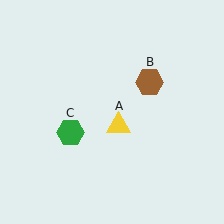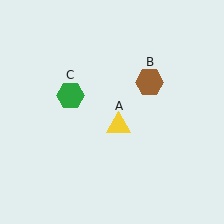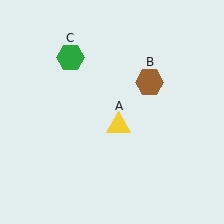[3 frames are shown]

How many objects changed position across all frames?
1 object changed position: green hexagon (object C).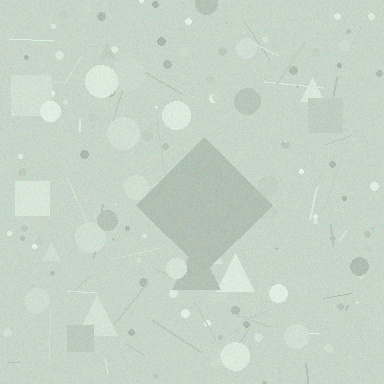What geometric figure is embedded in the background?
A diamond is embedded in the background.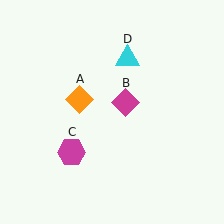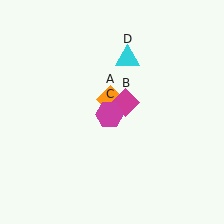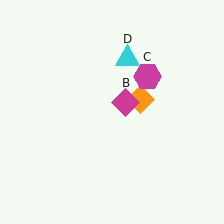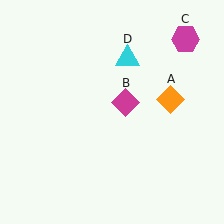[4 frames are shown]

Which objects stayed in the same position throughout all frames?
Magenta diamond (object B) and cyan triangle (object D) remained stationary.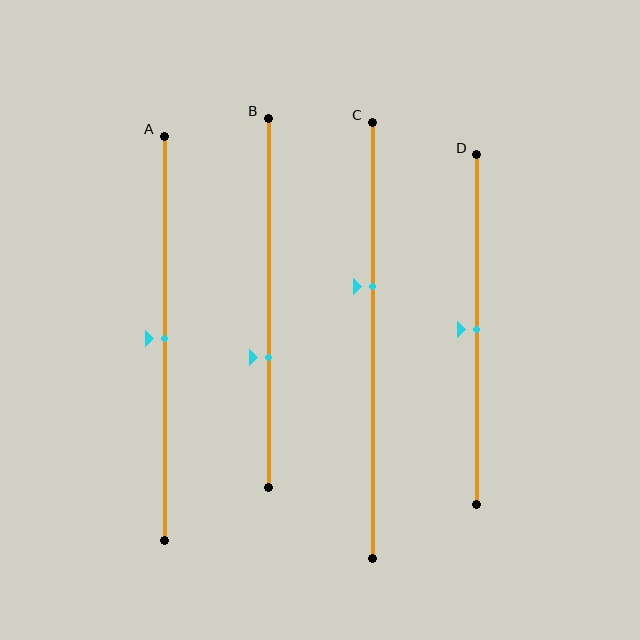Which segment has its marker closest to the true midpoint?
Segment A has its marker closest to the true midpoint.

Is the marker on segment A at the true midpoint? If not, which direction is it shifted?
Yes, the marker on segment A is at the true midpoint.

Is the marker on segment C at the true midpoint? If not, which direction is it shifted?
No, the marker on segment C is shifted upward by about 12% of the segment length.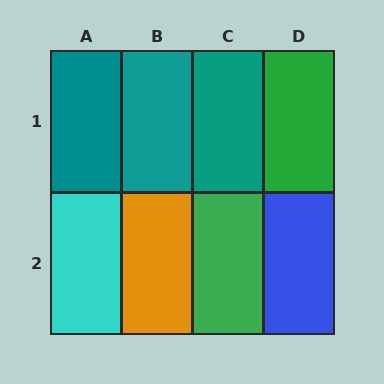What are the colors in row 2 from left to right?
Cyan, orange, green, blue.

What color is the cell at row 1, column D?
Green.